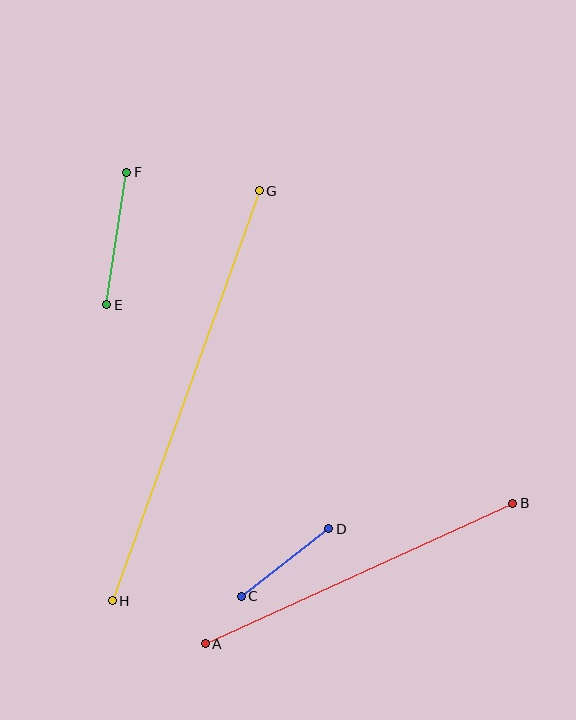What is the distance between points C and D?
The distance is approximately 111 pixels.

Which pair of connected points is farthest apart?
Points G and H are farthest apart.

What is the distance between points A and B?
The distance is approximately 338 pixels.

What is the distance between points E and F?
The distance is approximately 134 pixels.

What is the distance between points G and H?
The distance is approximately 436 pixels.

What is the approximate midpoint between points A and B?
The midpoint is at approximately (359, 574) pixels.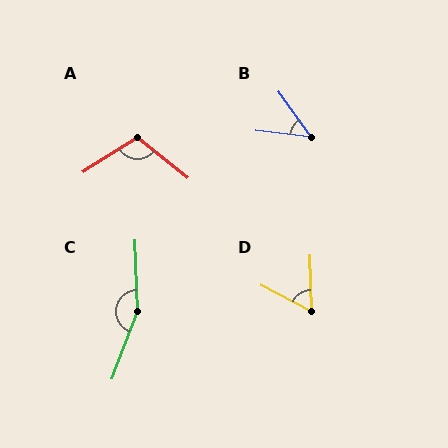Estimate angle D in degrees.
Approximately 61 degrees.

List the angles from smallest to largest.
B (48°), D (61°), A (109°), C (158°).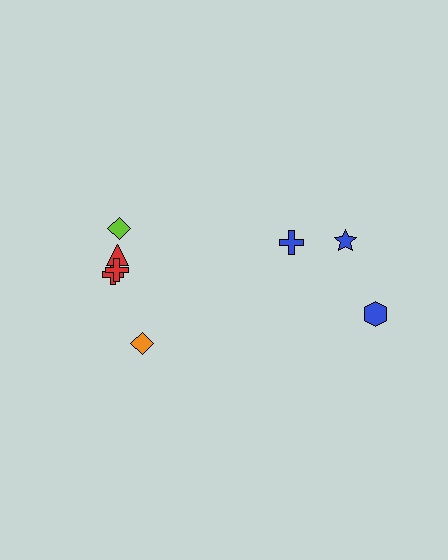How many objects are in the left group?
There are 5 objects.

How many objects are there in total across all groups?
There are 8 objects.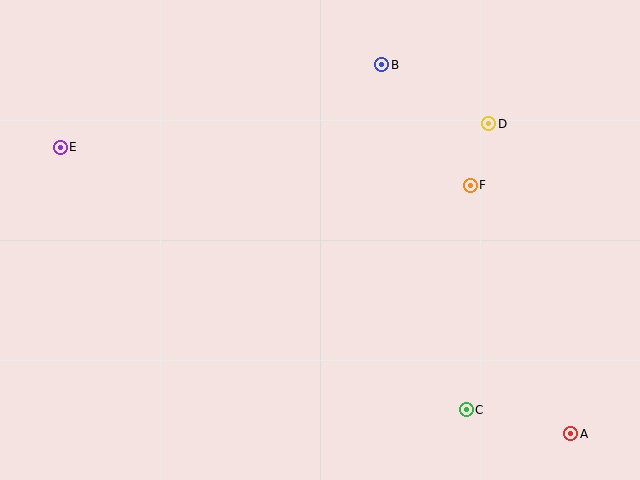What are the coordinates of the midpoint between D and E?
The midpoint between D and E is at (275, 136).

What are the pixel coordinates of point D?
Point D is at (489, 124).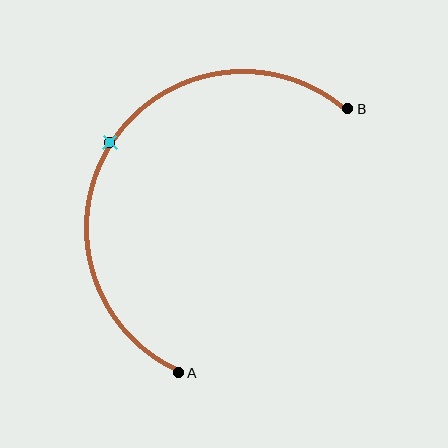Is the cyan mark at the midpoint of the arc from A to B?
Yes. The cyan mark lies on the arc at equal arc-length from both A and B — it is the arc midpoint.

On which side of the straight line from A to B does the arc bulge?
The arc bulges to the left of the straight line connecting A and B.